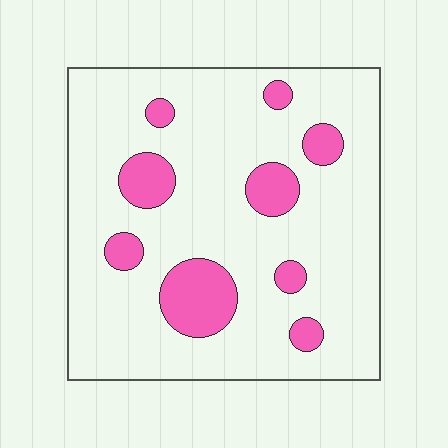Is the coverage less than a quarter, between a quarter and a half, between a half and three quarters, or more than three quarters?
Less than a quarter.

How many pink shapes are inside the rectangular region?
9.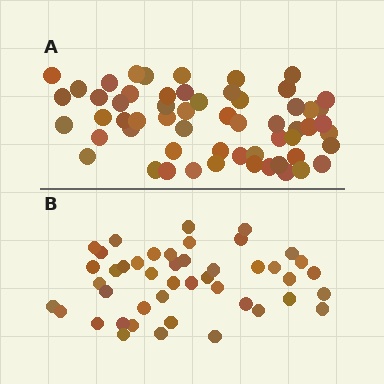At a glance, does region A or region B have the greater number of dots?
Region A (the top region) has more dots.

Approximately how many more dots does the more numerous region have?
Region A has approximately 15 more dots than region B.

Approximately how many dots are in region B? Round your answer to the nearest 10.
About 40 dots. (The exact count is 45, which rounds to 40.)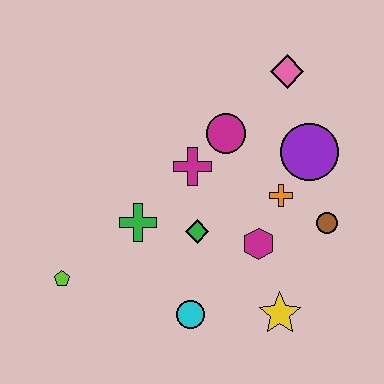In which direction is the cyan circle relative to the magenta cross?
The cyan circle is below the magenta cross.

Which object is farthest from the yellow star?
The pink diamond is farthest from the yellow star.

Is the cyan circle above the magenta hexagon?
No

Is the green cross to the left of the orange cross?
Yes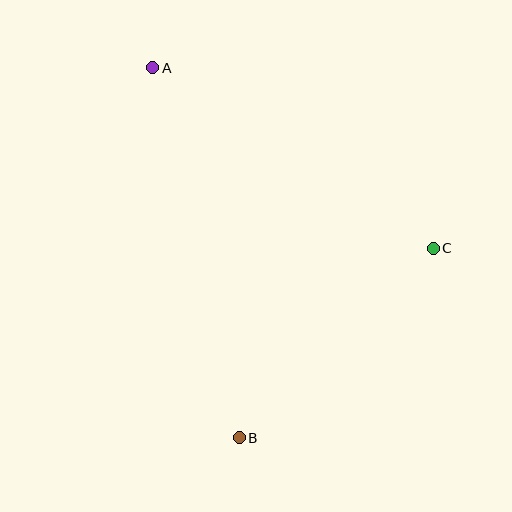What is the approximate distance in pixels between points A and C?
The distance between A and C is approximately 334 pixels.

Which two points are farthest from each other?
Points A and B are farthest from each other.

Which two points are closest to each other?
Points B and C are closest to each other.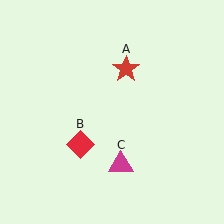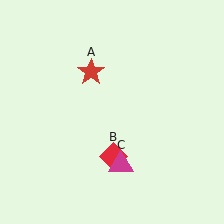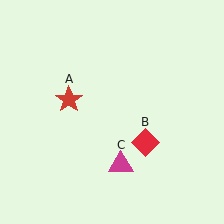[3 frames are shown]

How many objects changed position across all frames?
2 objects changed position: red star (object A), red diamond (object B).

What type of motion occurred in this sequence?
The red star (object A), red diamond (object B) rotated counterclockwise around the center of the scene.